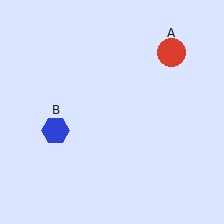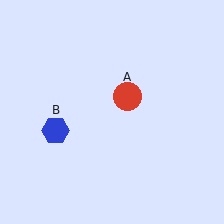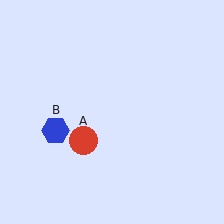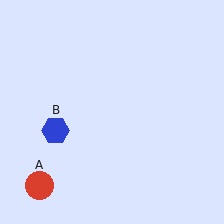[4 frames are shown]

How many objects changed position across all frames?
1 object changed position: red circle (object A).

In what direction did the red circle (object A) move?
The red circle (object A) moved down and to the left.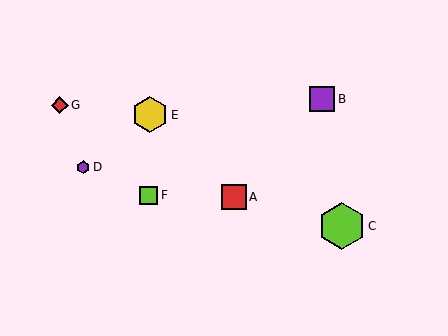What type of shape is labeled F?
Shape F is a lime square.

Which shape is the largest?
The lime hexagon (labeled C) is the largest.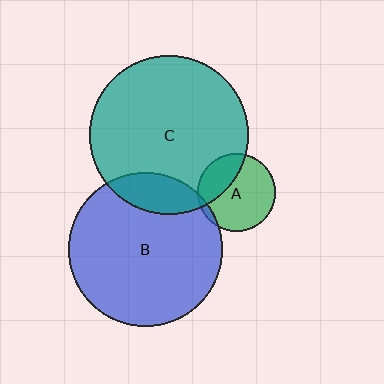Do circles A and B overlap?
Yes.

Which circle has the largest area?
Circle C (teal).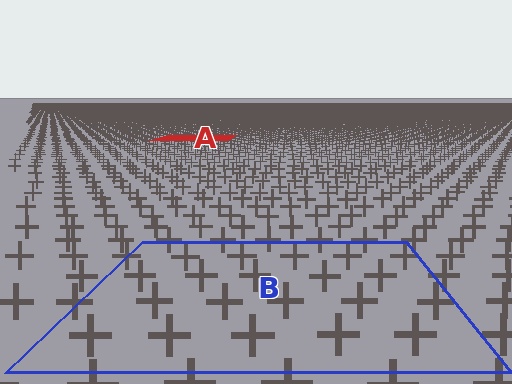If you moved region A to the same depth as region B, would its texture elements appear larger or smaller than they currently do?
They would appear larger. At a closer depth, the same texture elements are projected at a bigger on-screen size.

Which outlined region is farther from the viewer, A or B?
Region A is farther from the viewer — the texture elements inside it appear smaller and more densely packed.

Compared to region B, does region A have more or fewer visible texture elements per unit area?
Region A has more texture elements per unit area — they are packed more densely because it is farther away.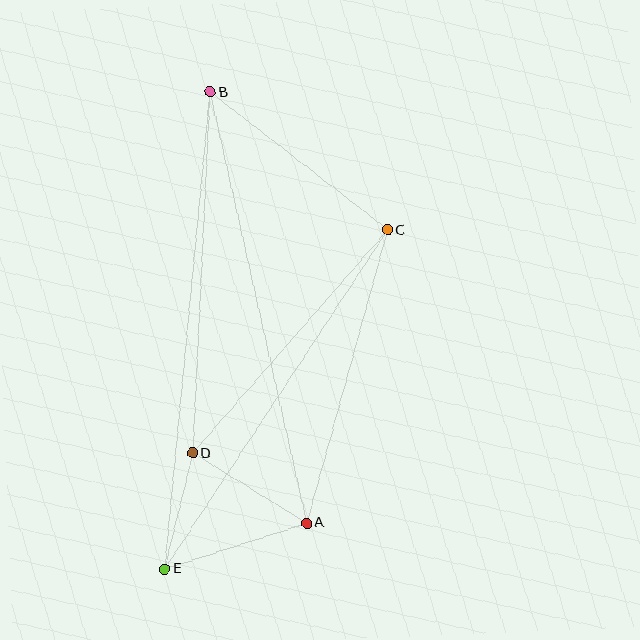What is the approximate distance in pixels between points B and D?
The distance between B and D is approximately 361 pixels.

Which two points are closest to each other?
Points D and E are closest to each other.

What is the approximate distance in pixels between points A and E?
The distance between A and E is approximately 149 pixels.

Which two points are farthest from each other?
Points B and E are farthest from each other.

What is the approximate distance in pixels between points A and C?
The distance between A and C is approximately 304 pixels.